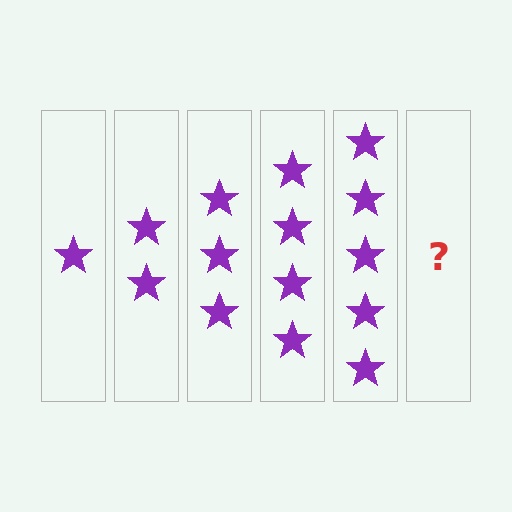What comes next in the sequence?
The next element should be 6 stars.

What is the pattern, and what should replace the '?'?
The pattern is that each step adds one more star. The '?' should be 6 stars.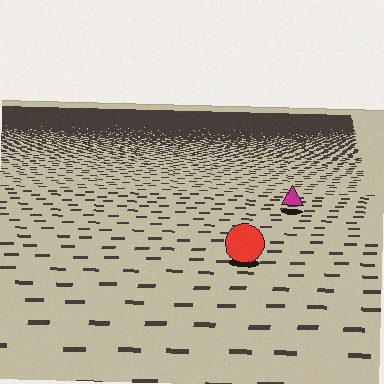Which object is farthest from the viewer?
The magenta triangle is farthest from the viewer. It appears smaller and the ground texture around it is denser.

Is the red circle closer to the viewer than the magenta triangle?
Yes. The red circle is closer — you can tell from the texture gradient: the ground texture is coarser near it.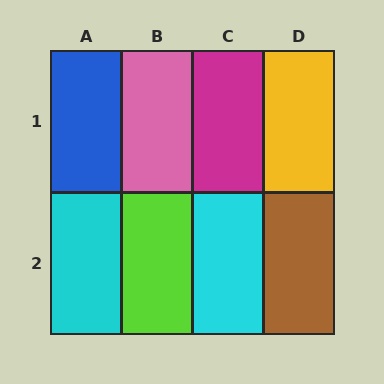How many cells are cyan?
2 cells are cyan.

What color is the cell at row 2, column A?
Cyan.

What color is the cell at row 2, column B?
Lime.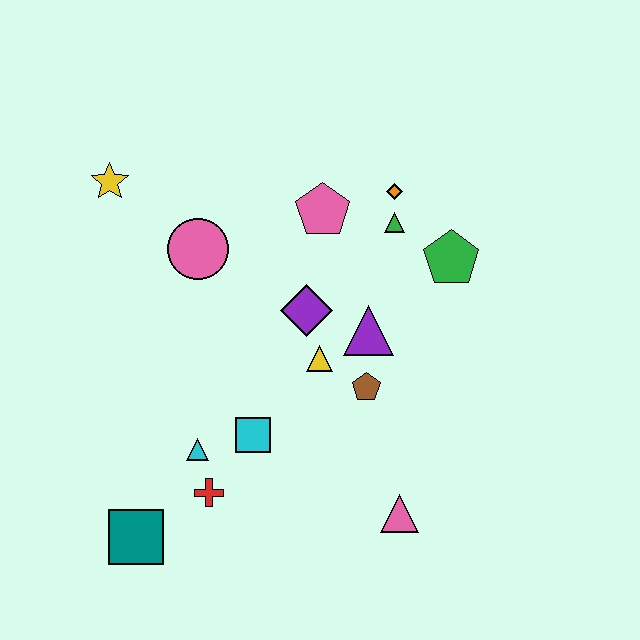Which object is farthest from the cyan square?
The yellow star is farthest from the cyan square.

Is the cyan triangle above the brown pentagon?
No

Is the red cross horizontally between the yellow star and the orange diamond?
Yes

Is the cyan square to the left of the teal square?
No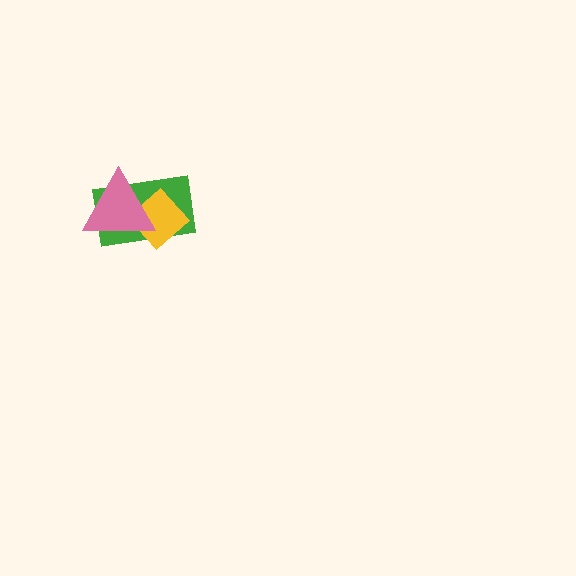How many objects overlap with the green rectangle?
2 objects overlap with the green rectangle.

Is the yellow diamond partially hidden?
Yes, it is partially covered by another shape.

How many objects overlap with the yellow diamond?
2 objects overlap with the yellow diamond.